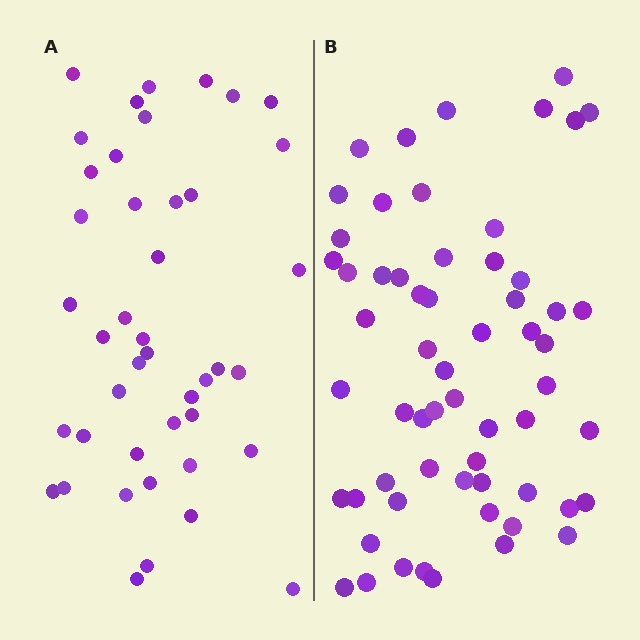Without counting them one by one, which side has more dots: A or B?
Region B (the right region) has more dots.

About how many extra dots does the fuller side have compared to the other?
Region B has approximately 15 more dots than region A.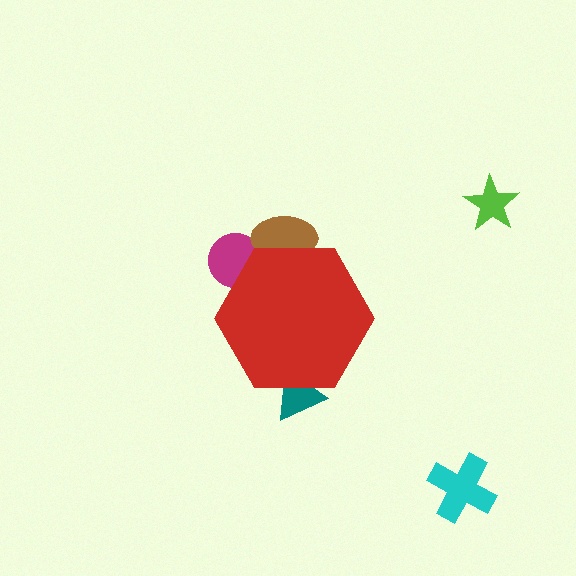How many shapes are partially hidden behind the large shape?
3 shapes are partially hidden.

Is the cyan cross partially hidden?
No, the cyan cross is fully visible.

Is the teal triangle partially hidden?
Yes, the teal triangle is partially hidden behind the red hexagon.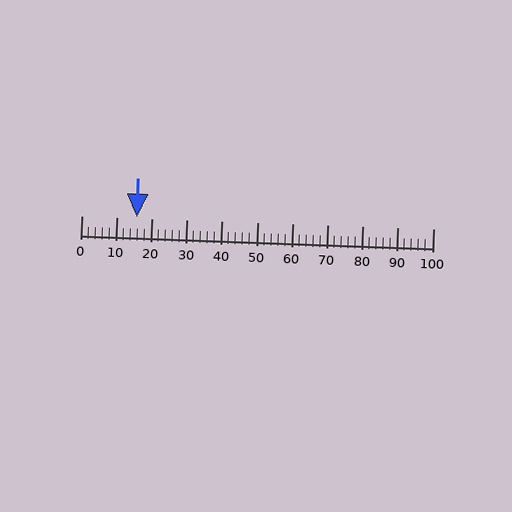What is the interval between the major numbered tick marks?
The major tick marks are spaced 10 units apart.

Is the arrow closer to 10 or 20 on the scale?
The arrow is closer to 20.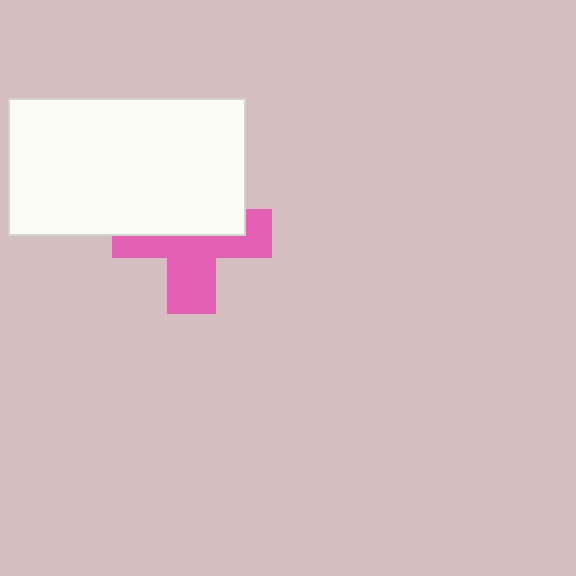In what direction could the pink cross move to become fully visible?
The pink cross could move down. That would shift it out from behind the white rectangle entirely.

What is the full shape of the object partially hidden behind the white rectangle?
The partially hidden object is a pink cross.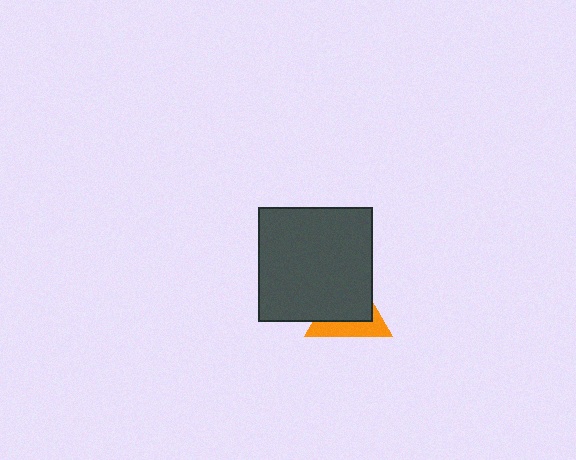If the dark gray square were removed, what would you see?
You would see the complete orange triangle.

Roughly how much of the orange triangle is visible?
A small part of it is visible (roughly 40%).